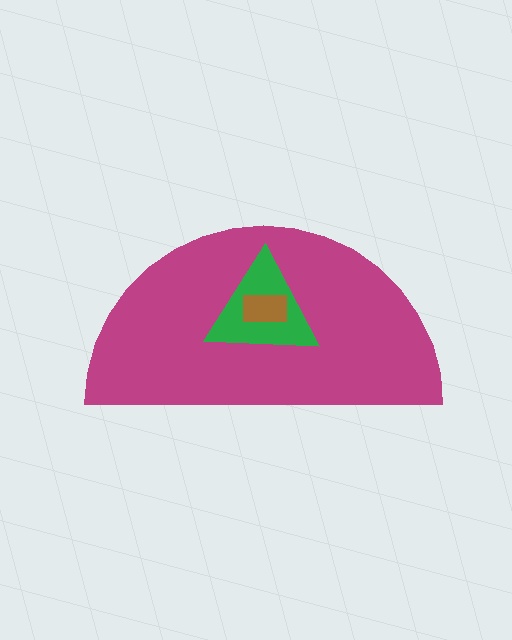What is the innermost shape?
The brown rectangle.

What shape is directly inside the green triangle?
The brown rectangle.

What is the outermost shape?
The magenta semicircle.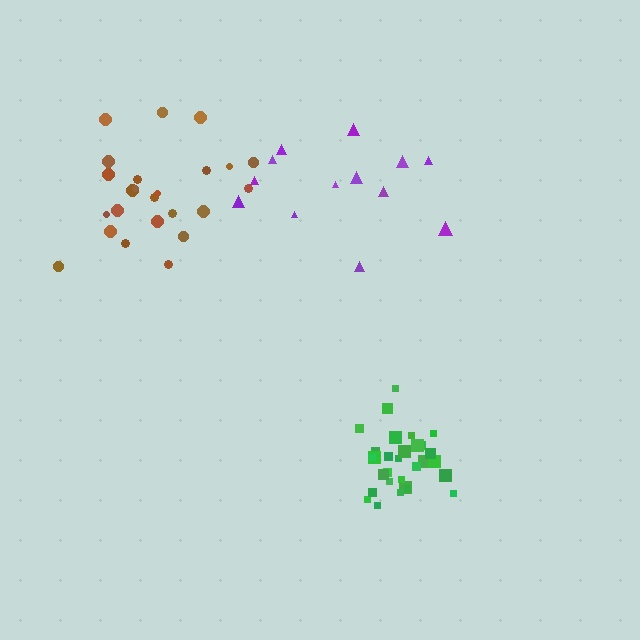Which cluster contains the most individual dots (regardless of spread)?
Green (30).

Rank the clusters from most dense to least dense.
green, brown, purple.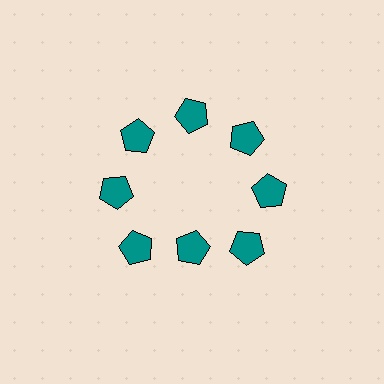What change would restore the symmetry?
The symmetry would be restored by moving it outward, back onto the ring so that all 8 pentagons sit at equal angles and equal distance from the center.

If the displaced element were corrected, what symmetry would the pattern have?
It would have 8-fold rotational symmetry — the pattern would map onto itself every 45 degrees.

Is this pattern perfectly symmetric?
No. The 8 teal pentagons are arranged in a ring, but one element near the 6 o'clock position is pulled inward toward the center, breaking the 8-fold rotational symmetry.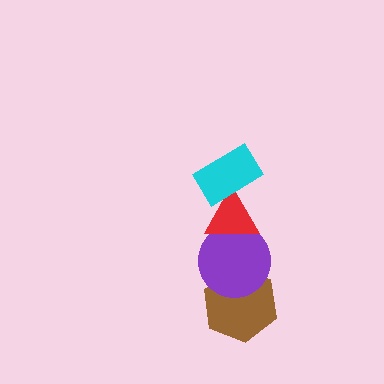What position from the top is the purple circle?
The purple circle is 3rd from the top.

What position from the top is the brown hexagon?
The brown hexagon is 4th from the top.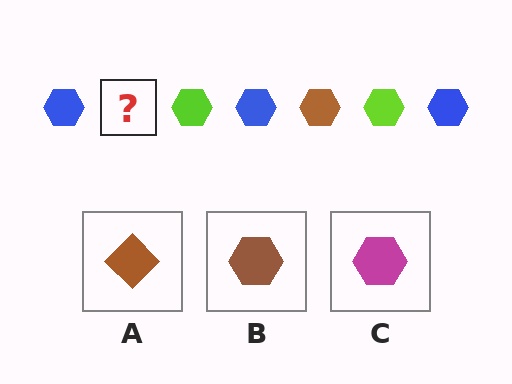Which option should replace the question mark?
Option B.